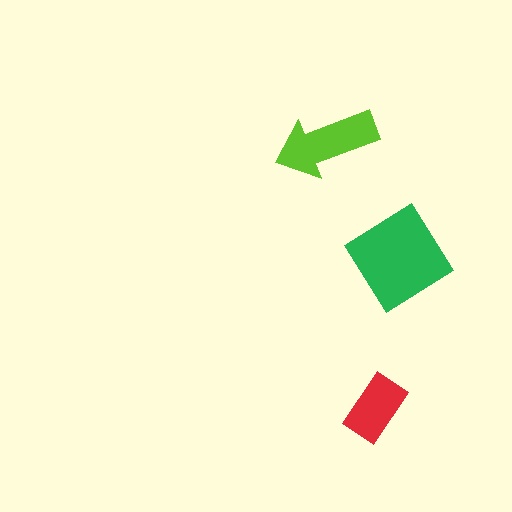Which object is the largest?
The green diamond.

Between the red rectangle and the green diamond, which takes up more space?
The green diamond.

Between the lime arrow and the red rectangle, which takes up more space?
The lime arrow.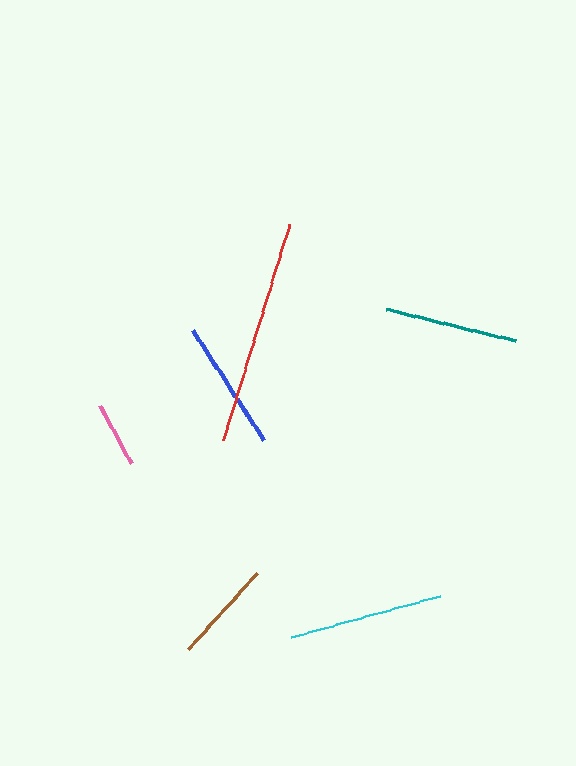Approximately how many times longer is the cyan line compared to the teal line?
The cyan line is approximately 1.2 times the length of the teal line.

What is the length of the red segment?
The red segment is approximately 227 pixels long.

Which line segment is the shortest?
The pink line is the shortest at approximately 67 pixels.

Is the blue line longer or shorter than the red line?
The red line is longer than the blue line.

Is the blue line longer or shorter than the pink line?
The blue line is longer than the pink line.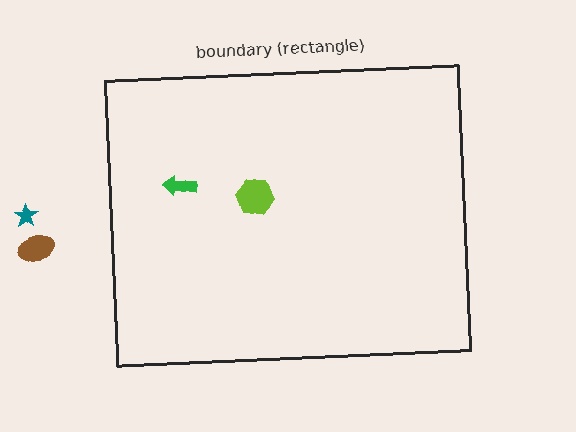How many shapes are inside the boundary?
2 inside, 2 outside.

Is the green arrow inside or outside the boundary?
Inside.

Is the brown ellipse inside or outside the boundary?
Outside.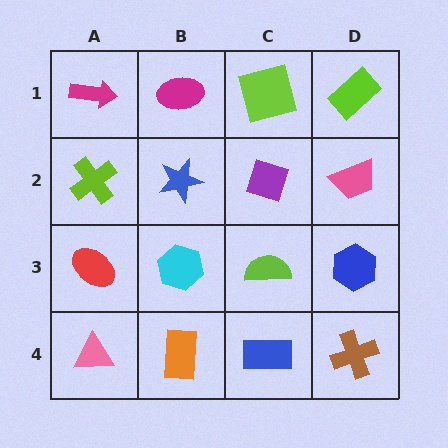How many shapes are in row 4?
4 shapes.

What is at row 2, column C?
A purple diamond.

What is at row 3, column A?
A red ellipse.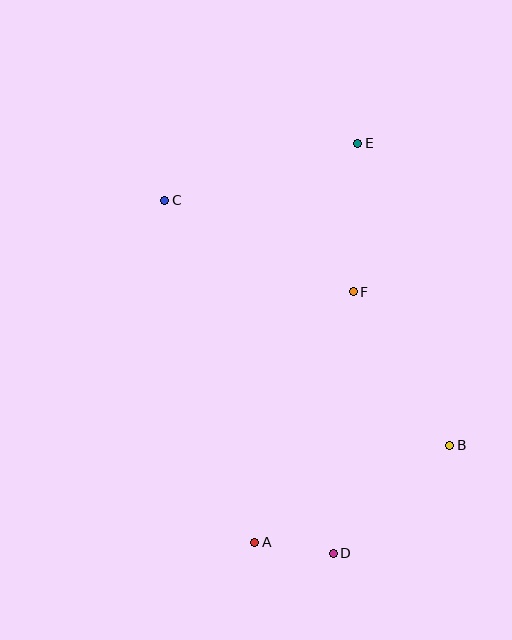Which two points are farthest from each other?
Points A and E are farthest from each other.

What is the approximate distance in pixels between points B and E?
The distance between B and E is approximately 315 pixels.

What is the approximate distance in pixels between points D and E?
The distance between D and E is approximately 411 pixels.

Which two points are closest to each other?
Points A and D are closest to each other.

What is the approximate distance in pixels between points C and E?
The distance between C and E is approximately 201 pixels.